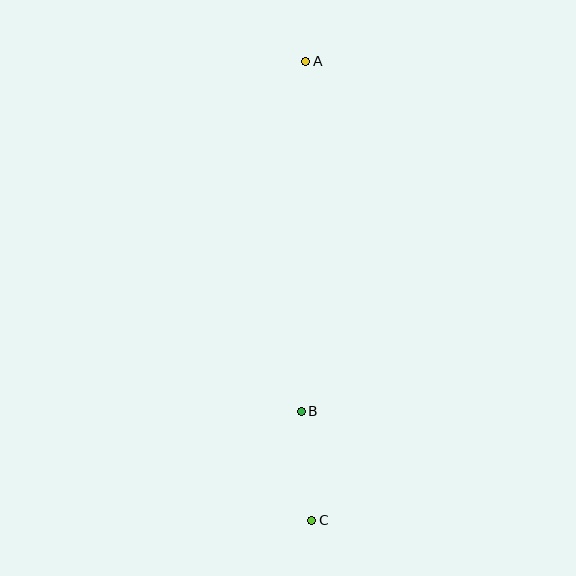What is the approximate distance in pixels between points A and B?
The distance between A and B is approximately 350 pixels.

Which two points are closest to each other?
Points B and C are closest to each other.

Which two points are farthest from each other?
Points A and C are farthest from each other.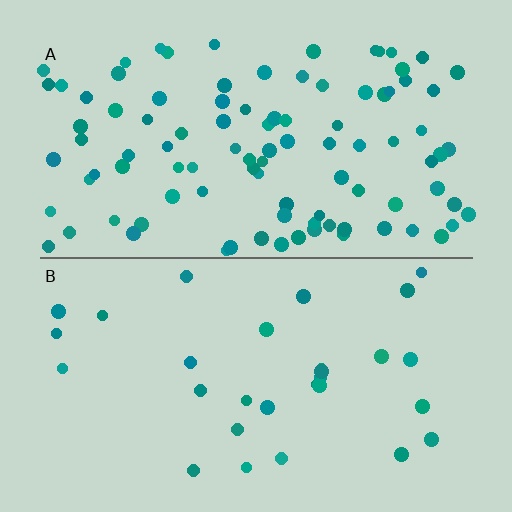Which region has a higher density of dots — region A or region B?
A (the top).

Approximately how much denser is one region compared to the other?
Approximately 3.4× — region A over region B.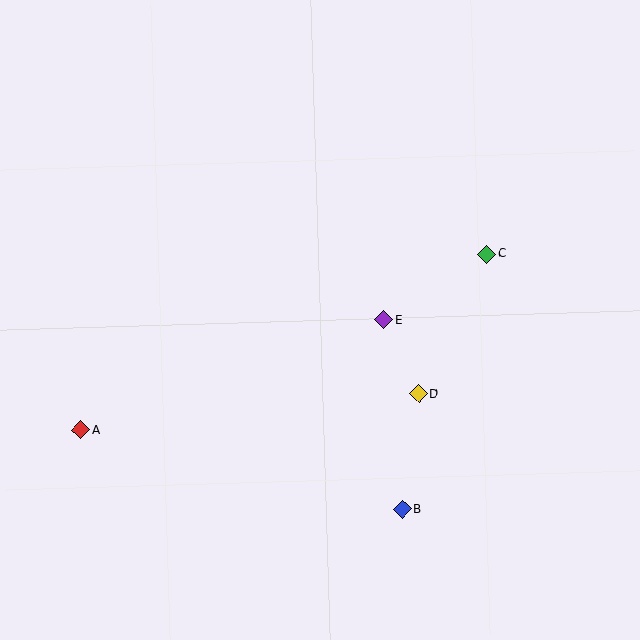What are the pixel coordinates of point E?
Point E is at (384, 320).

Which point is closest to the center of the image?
Point E at (384, 320) is closest to the center.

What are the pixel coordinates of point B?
Point B is at (402, 509).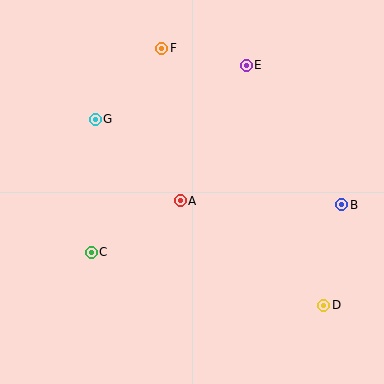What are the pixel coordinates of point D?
Point D is at (324, 305).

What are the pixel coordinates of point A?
Point A is at (180, 201).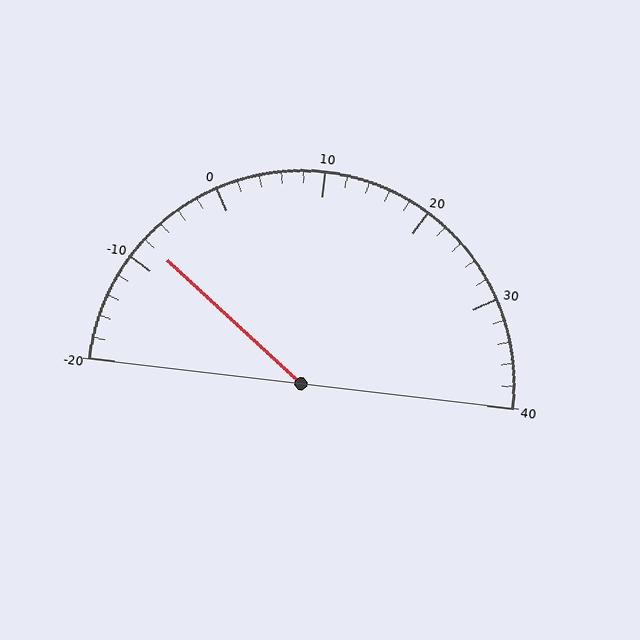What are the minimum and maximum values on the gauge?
The gauge ranges from -20 to 40.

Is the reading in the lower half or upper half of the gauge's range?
The reading is in the lower half of the range (-20 to 40).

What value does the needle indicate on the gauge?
The needle indicates approximately -8.